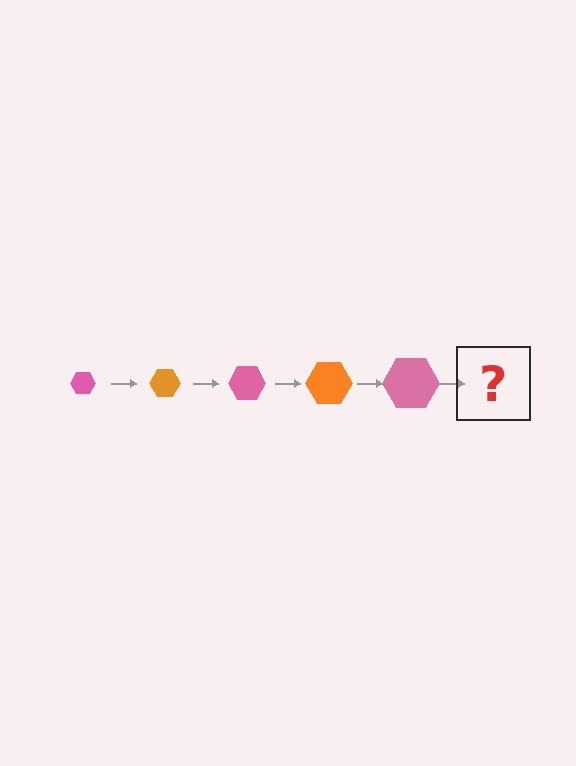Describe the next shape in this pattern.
It should be an orange hexagon, larger than the previous one.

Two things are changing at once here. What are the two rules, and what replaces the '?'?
The two rules are that the hexagon grows larger each step and the color cycles through pink and orange. The '?' should be an orange hexagon, larger than the previous one.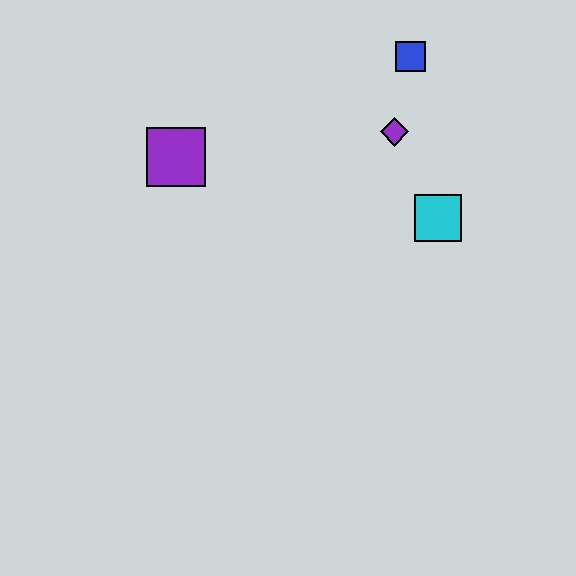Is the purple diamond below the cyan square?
No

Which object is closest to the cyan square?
The purple diamond is closest to the cyan square.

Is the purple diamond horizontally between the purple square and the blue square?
Yes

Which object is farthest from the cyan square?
The purple square is farthest from the cyan square.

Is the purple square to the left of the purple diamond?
Yes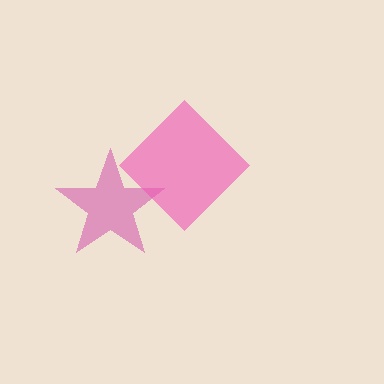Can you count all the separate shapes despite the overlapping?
Yes, there are 2 separate shapes.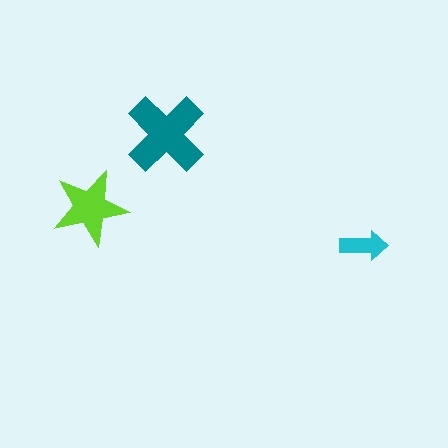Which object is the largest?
The teal cross.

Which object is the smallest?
The cyan arrow.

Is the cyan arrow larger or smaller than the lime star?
Smaller.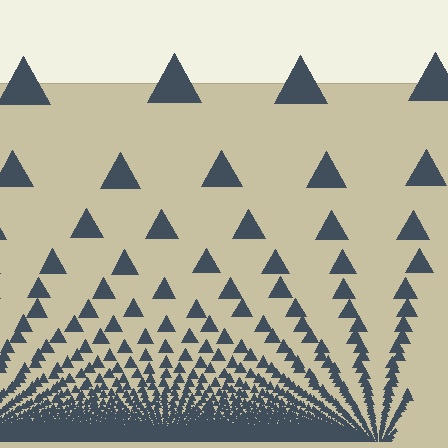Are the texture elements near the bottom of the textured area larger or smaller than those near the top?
Smaller. The gradient is inverted — elements near the bottom are smaller and denser.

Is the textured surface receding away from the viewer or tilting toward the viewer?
The surface appears to tilt toward the viewer. Texture elements get larger and sparser toward the top.